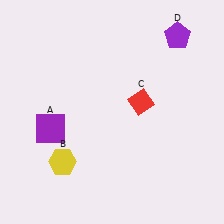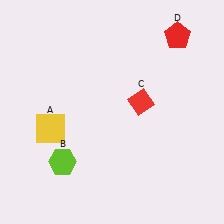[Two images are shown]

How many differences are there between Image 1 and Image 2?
There are 3 differences between the two images.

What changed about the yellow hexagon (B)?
In Image 1, B is yellow. In Image 2, it changed to lime.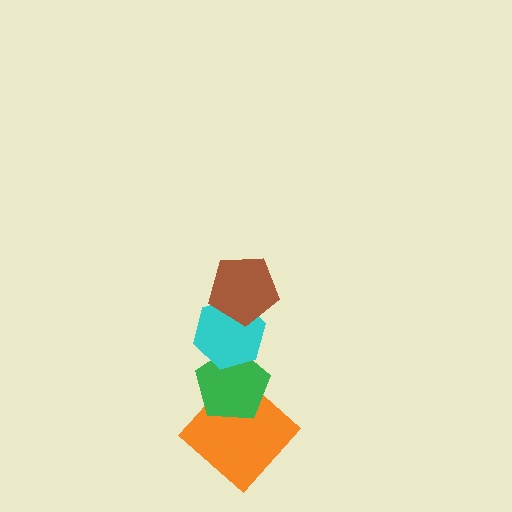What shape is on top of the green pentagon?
The cyan hexagon is on top of the green pentagon.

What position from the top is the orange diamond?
The orange diamond is 4th from the top.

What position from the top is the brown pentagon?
The brown pentagon is 1st from the top.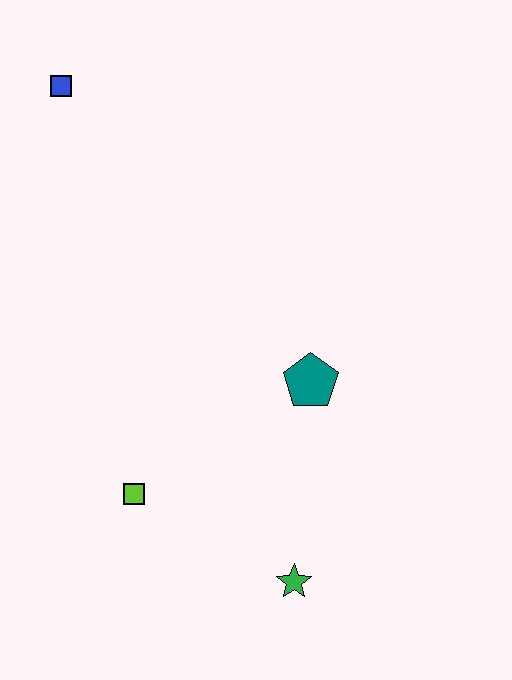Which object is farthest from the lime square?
The blue square is farthest from the lime square.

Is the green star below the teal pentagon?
Yes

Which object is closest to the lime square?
The green star is closest to the lime square.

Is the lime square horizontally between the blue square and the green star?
Yes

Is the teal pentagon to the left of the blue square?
No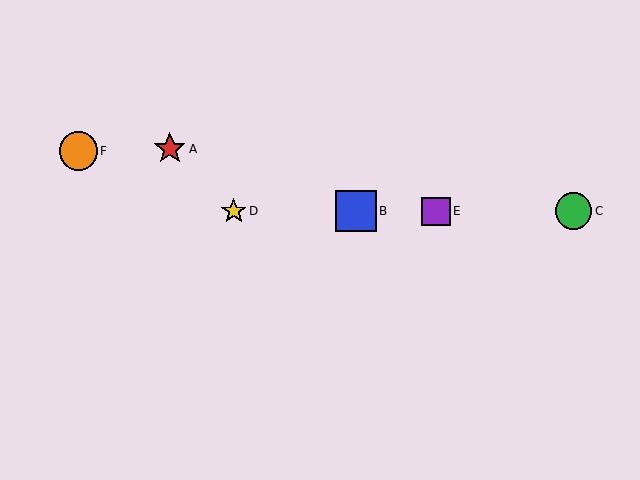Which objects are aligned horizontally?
Objects B, C, D, E are aligned horizontally.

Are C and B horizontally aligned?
Yes, both are at y≈211.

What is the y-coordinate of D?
Object D is at y≈211.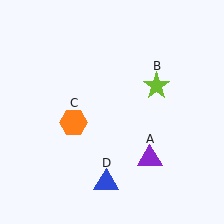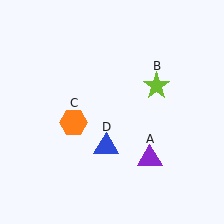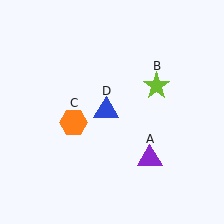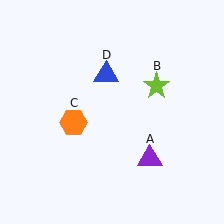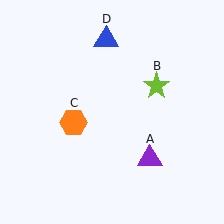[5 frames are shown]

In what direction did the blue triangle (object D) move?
The blue triangle (object D) moved up.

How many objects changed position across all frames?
1 object changed position: blue triangle (object D).